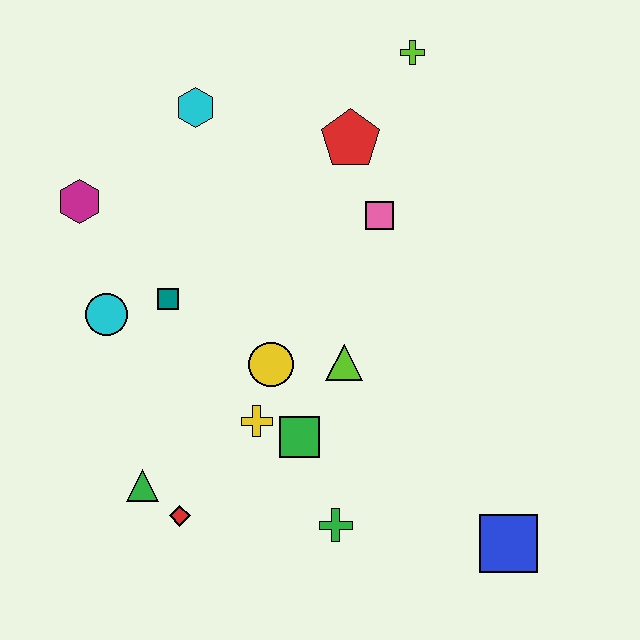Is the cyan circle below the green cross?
No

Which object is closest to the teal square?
The cyan circle is closest to the teal square.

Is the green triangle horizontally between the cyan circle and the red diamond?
Yes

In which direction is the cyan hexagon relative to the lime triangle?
The cyan hexagon is above the lime triangle.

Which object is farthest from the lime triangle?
The lime cross is farthest from the lime triangle.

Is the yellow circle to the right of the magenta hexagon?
Yes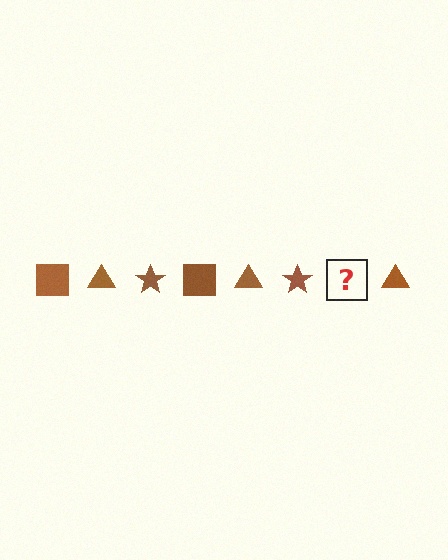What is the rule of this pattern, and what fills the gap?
The rule is that the pattern cycles through square, triangle, star shapes in brown. The gap should be filled with a brown square.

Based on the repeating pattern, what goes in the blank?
The blank should be a brown square.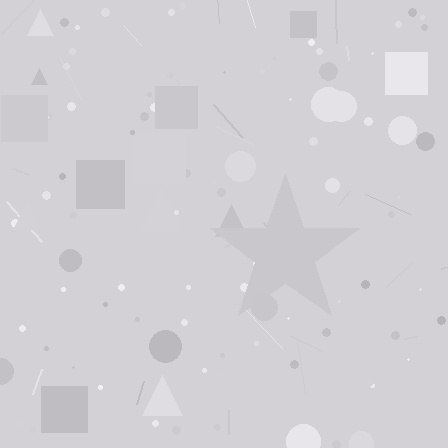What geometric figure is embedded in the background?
A star is embedded in the background.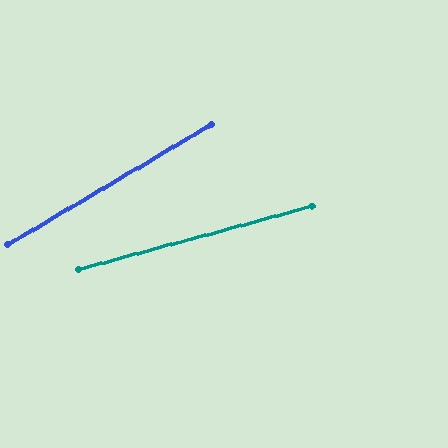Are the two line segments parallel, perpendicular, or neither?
Neither parallel nor perpendicular — they differ by about 16°.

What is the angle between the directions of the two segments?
Approximately 16 degrees.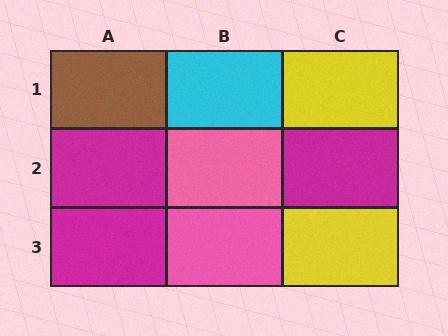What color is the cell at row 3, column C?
Yellow.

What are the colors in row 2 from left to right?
Magenta, pink, magenta.